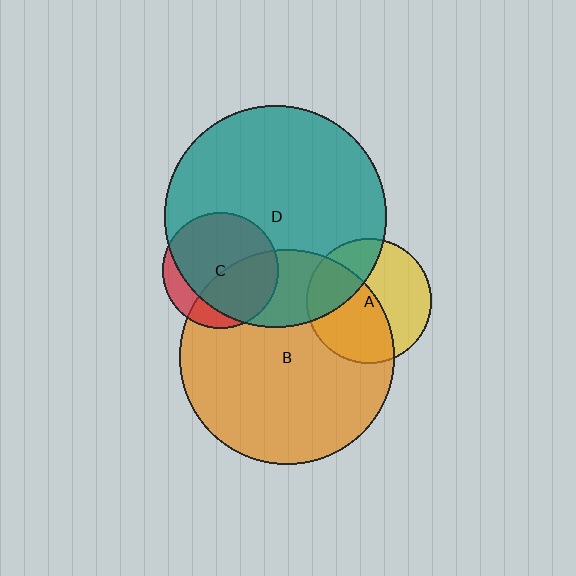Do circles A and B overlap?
Yes.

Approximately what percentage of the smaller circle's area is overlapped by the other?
Approximately 50%.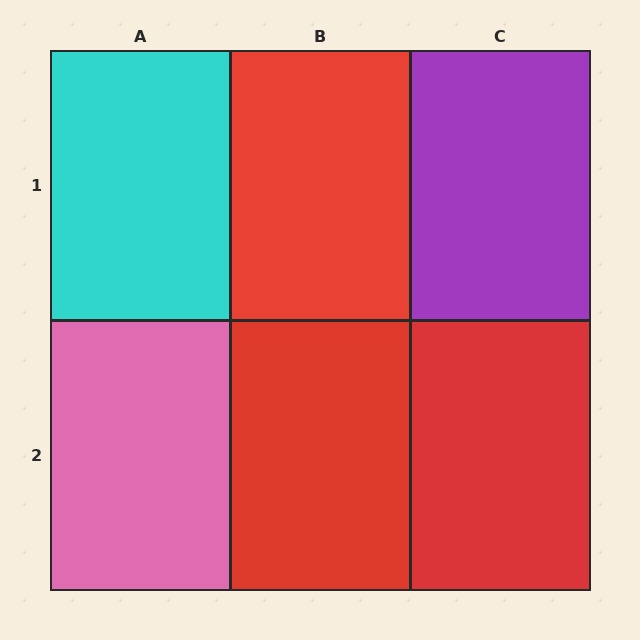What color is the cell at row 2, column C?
Red.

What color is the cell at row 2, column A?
Pink.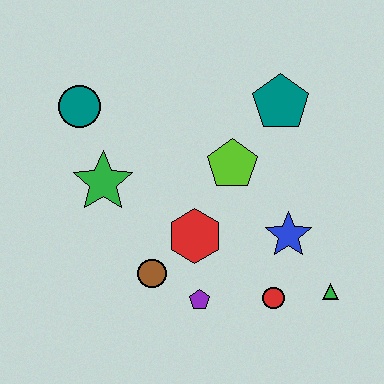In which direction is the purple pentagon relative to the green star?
The purple pentagon is below the green star.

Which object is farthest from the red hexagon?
The teal circle is farthest from the red hexagon.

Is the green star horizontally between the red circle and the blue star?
No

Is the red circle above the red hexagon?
No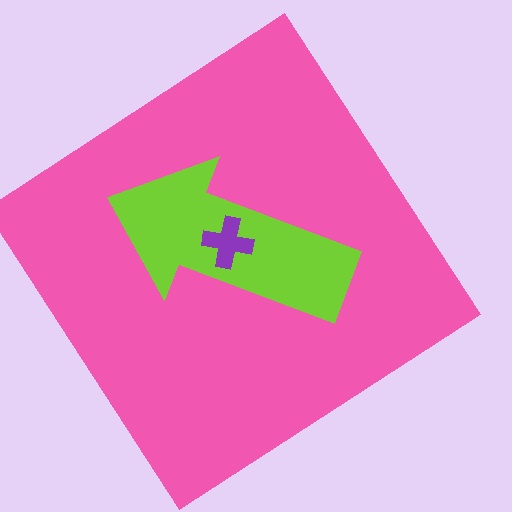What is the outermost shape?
The pink diamond.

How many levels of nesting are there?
3.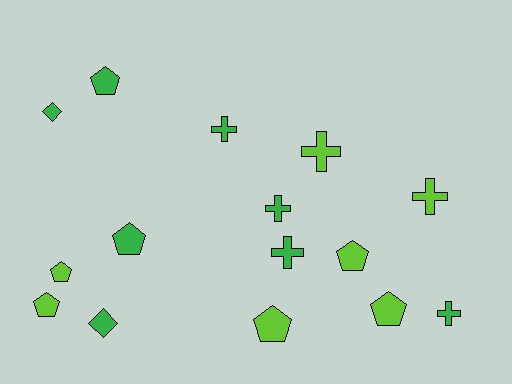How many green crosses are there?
There are 4 green crosses.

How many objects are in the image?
There are 15 objects.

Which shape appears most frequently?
Pentagon, with 7 objects.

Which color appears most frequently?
Green, with 8 objects.